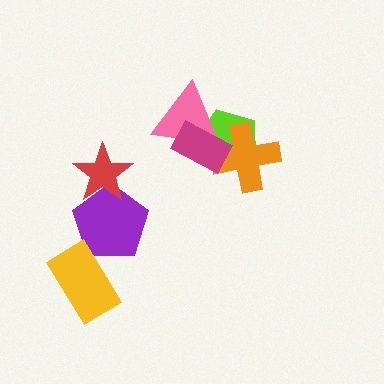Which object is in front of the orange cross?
The magenta rectangle is in front of the orange cross.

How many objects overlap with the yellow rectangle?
1 object overlaps with the yellow rectangle.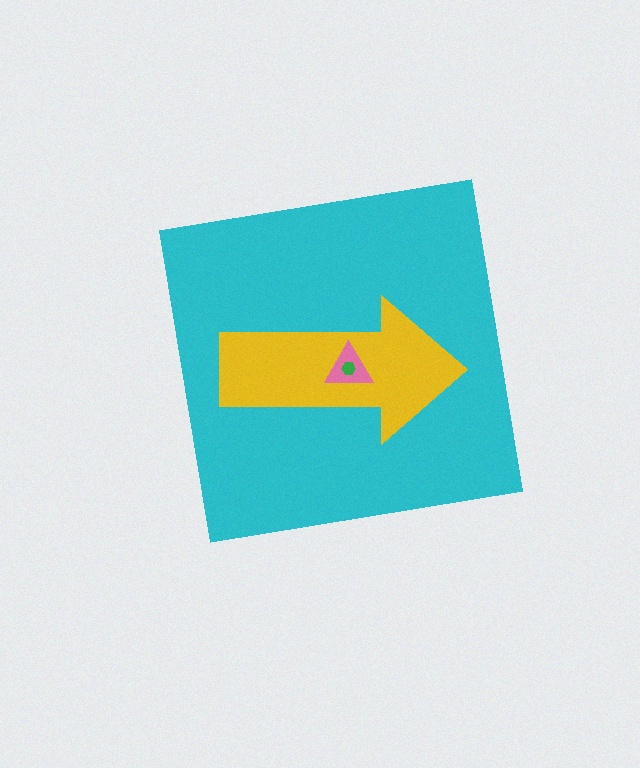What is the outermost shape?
The cyan square.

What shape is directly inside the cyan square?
The yellow arrow.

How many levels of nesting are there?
4.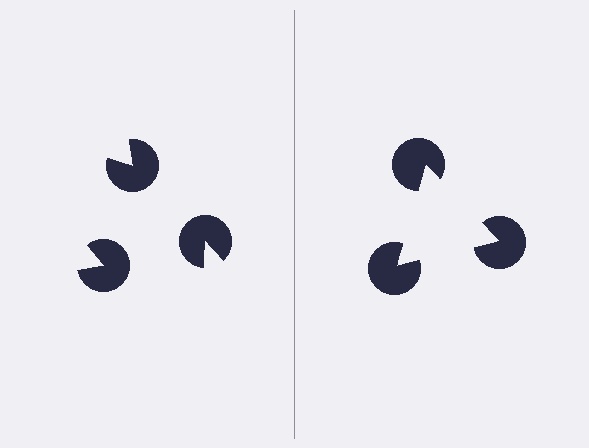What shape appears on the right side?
An illusory triangle.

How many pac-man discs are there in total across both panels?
6 — 3 on each side.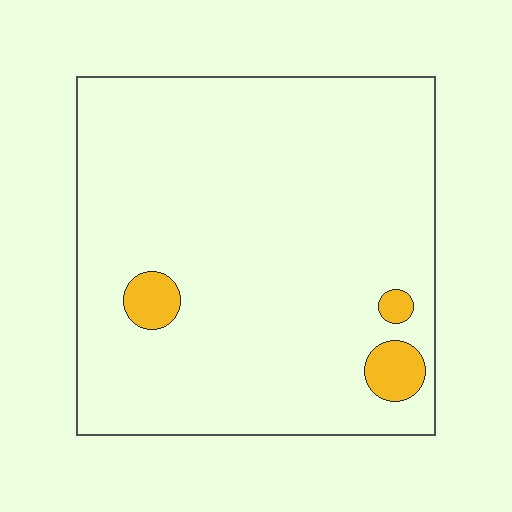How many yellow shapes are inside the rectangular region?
3.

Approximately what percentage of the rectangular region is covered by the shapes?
Approximately 5%.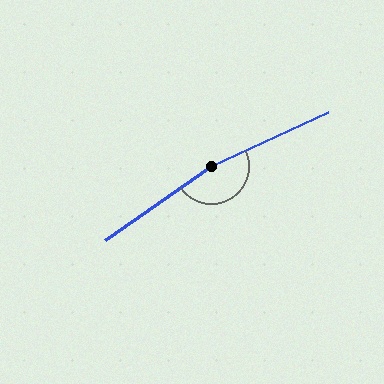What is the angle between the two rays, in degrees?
Approximately 170 degrees.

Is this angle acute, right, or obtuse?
It is obtuse.